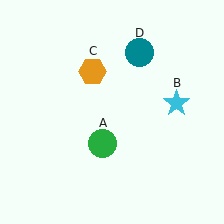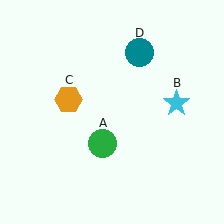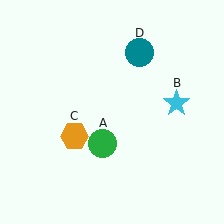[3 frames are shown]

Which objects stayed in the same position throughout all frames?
Green circle (object A) and cyan star (object B) and teal circle (object D) remained stationary.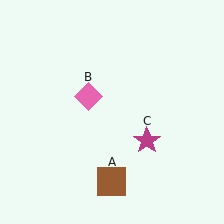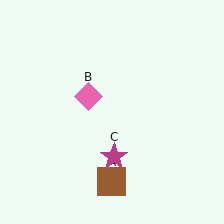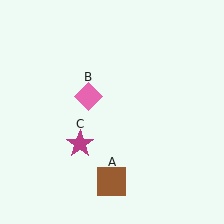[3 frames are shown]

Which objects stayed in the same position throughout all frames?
Brown square (object A) and pink diamond (object B) remained stationary.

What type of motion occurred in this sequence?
The magenta star (object C) rotated clockwise around the center of the scene.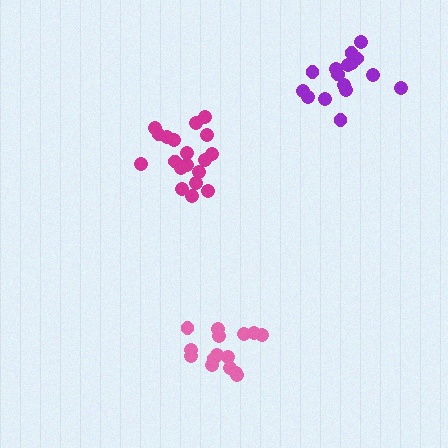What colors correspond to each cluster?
The clusters are colored: purple, pink, magenta.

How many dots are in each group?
Group 1: 16 dots, Group 2: 15 dots, Group 3: 19 dots (50 total).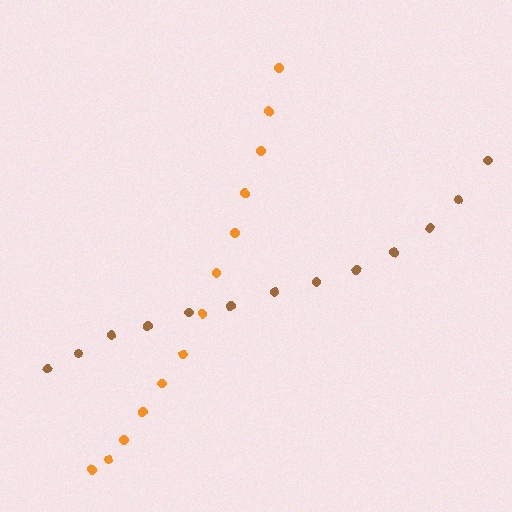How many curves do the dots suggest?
There are 2 distinct paths.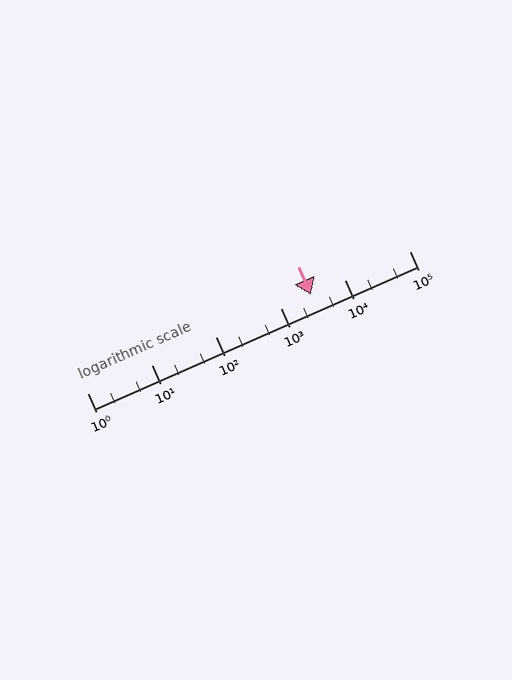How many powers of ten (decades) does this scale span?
The scale spans 5 decades, from 1 to 100000.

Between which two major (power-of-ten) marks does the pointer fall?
The pointer is between 1000 and 10000.